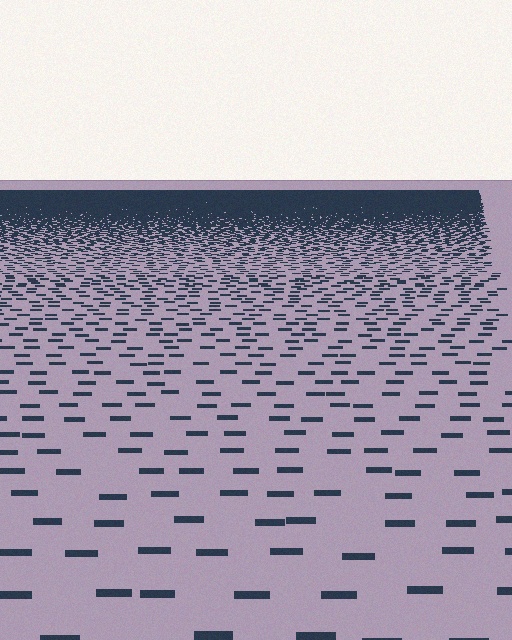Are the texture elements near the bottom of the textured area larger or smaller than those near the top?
Larger. Near the bottom, elements are closer to the viewer and appear at a bigger on-screen size.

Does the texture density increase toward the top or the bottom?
Density increases toward the top.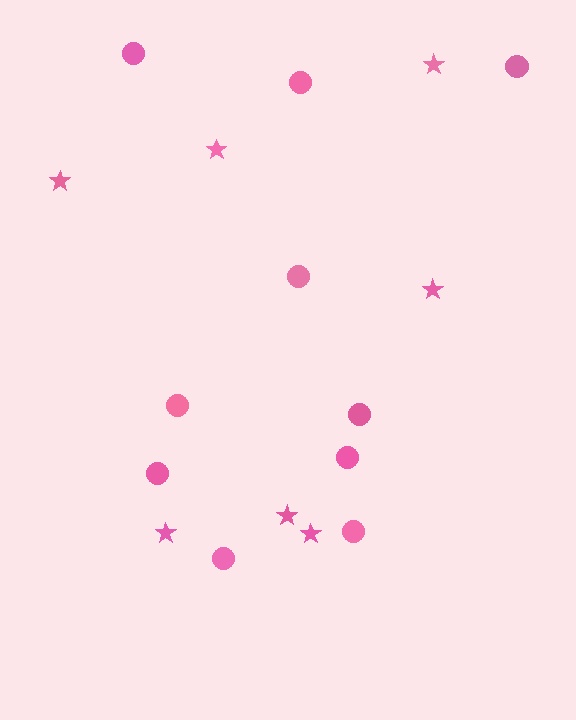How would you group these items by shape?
There are 2 groups: one group of stars (7) and one group of circles (10).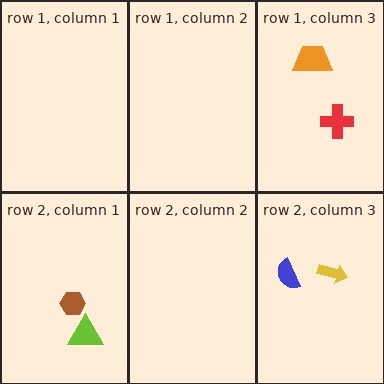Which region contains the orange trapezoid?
The row 1, column 3 region.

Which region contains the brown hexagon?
The row 2, column 1 region.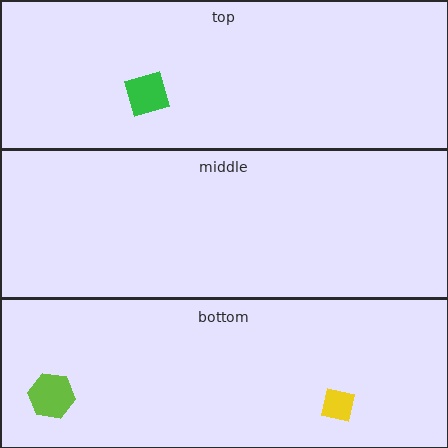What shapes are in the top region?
The green square.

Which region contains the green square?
The top region.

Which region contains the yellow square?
The bottom region.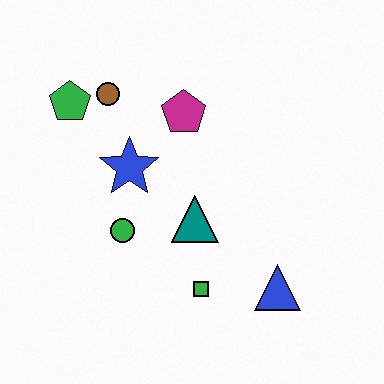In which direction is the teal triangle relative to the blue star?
The teal triangle is to the right of the blue star.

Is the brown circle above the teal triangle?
Yes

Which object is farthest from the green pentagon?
The blue triangle is farthest from the green pentagon.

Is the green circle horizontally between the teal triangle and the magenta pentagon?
No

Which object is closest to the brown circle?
The green pentagon is closest to the brown circle.